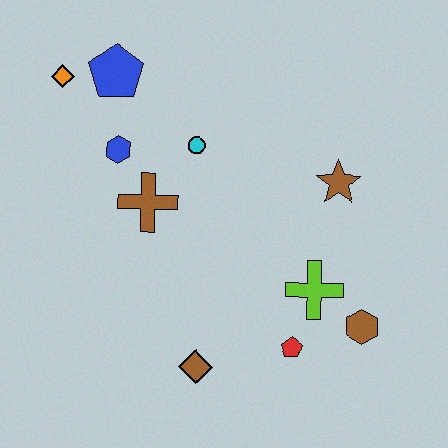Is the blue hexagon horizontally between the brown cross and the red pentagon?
No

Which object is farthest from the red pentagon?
The orange diamond is farthest from the red pentagon.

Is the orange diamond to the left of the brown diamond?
Yes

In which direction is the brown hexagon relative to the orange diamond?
The brown hexagon is to the right of the orange diamond.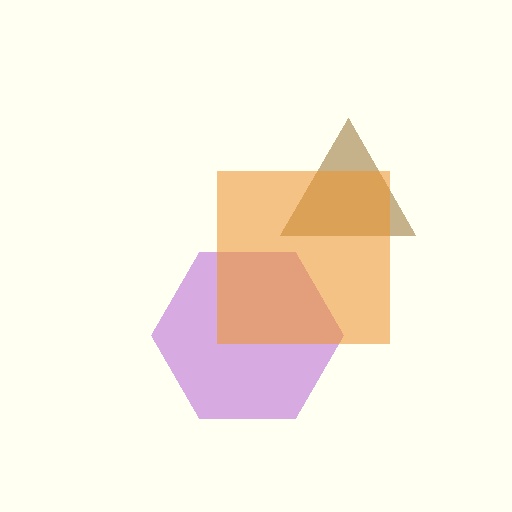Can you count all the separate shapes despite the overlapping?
Yes, there are 3 separate shapes.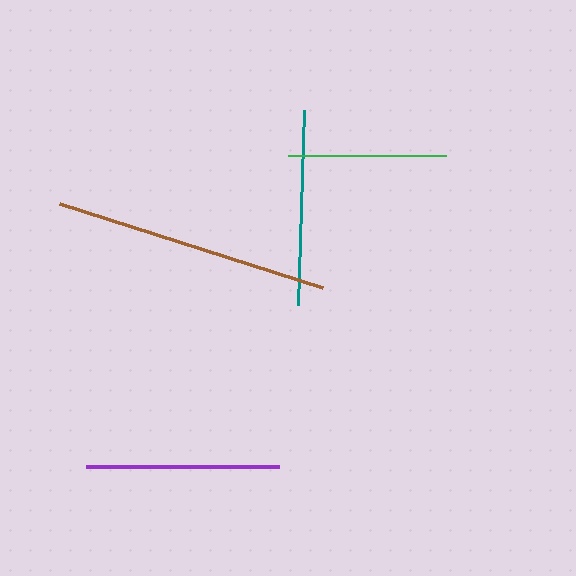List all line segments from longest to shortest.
From longest to shortest: brown, teal, purple, green.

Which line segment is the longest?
The brown line is the longest at approximately 277 pixels.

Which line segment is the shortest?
The green line is the shortest at approximately 159 pixels.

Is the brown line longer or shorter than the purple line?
The brown line is longer than the purple line.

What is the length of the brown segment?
The brown segment is approximately 277 pixels long.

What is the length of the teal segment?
The teal segment is approximately 195 pixels long.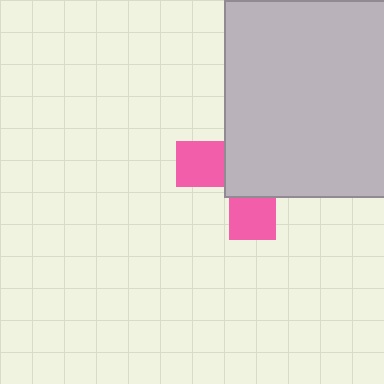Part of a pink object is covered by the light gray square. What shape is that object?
It is a cross.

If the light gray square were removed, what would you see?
You would see the complete pink cross.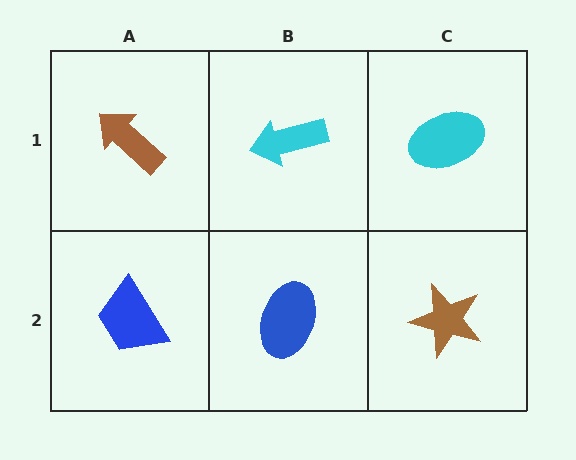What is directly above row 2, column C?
A cyan ellipse.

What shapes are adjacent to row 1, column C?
A brown star (row 2, column C), a cyan arrow (row 1, column B).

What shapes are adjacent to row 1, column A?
A blue trapezoid (row 2, column A), a cyan arrow (row 1, column B).